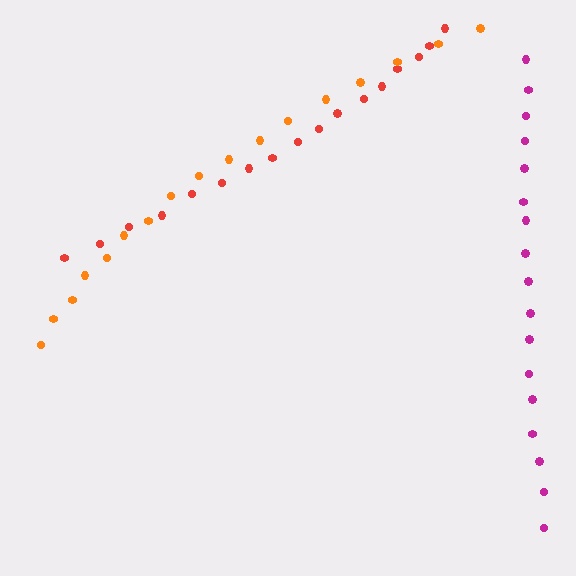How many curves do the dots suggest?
There are 3 distinct paths.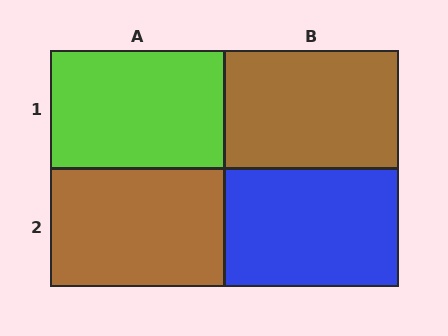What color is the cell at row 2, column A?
Brown.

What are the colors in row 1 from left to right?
Lime, brown.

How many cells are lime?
1 cell is lime.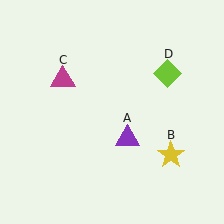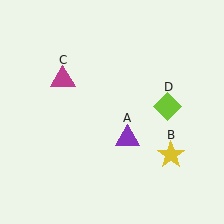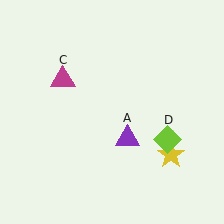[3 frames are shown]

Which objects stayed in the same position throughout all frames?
Purple triangle (object A) and yellow star (object B) and magenta triangle (object C) remained stationary.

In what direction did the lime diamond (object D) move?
The lime diamond (object D) moved down.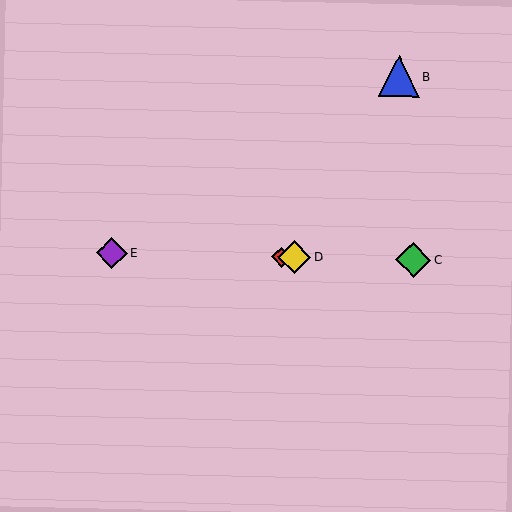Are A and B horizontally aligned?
No, A is at y≈257 and B is at y≈76.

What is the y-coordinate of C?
Object C is at y≈260.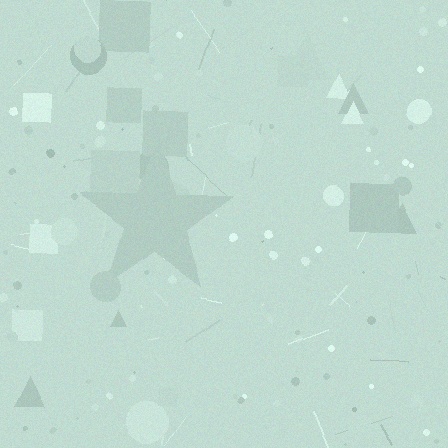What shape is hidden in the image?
A star is hidden in the image.